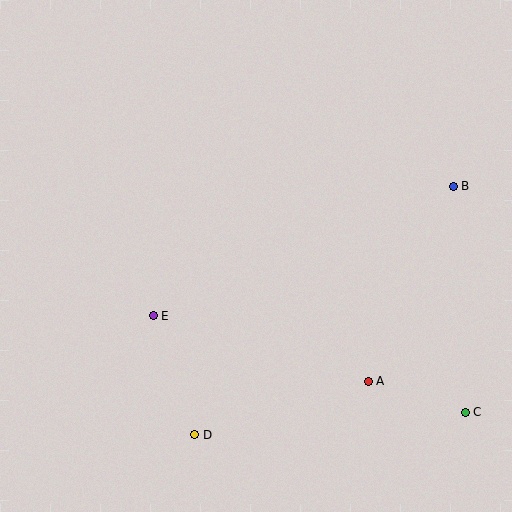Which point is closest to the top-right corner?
Point B is closest to the top-right corner.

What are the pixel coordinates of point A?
Point A is at (368, 381).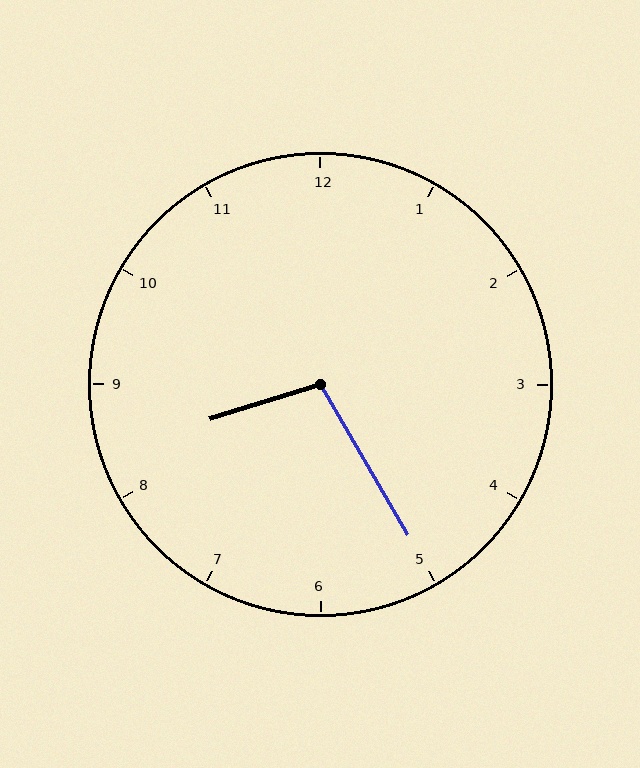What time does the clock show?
8:25.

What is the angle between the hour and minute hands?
Approximately 102 degrees.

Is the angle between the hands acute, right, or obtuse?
It is obtuse.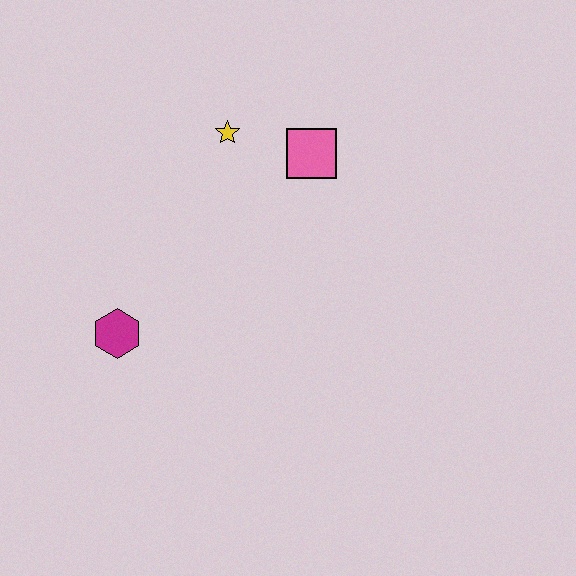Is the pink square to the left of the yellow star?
No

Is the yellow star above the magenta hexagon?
Yes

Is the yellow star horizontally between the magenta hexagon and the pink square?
Yes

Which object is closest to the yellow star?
The pink square is closest to the yellow star.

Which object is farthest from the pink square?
The magenta hexagon is farthest from the pink square.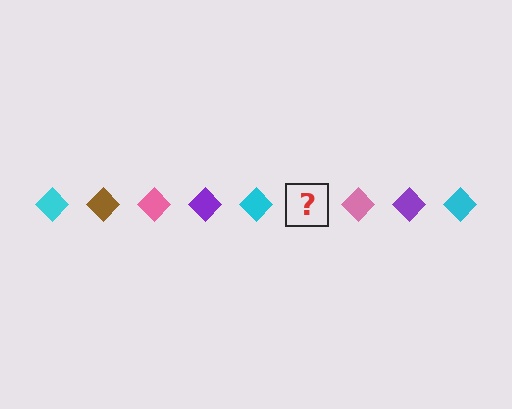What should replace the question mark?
The question mark should be replaced with a brown diamond.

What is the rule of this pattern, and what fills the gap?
The rule is that the pattern cycles through cyan, brown, pink, purple diamonds. The gap should be filled with a brown diamond.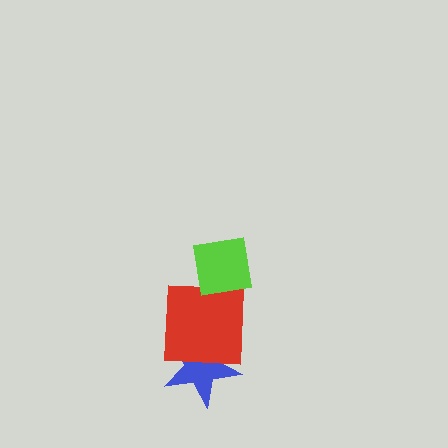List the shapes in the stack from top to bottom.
From top to bottom: the lime square, the red square, the blue star.